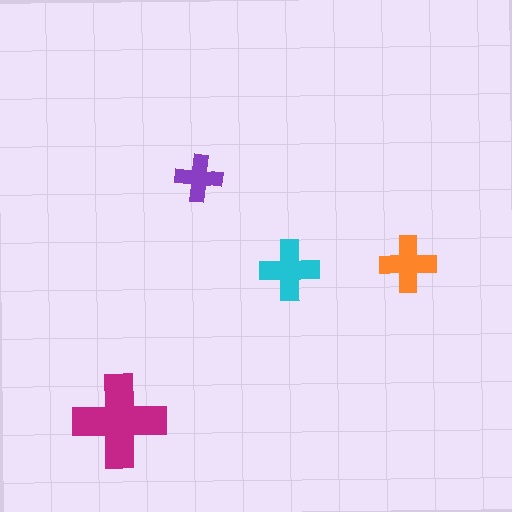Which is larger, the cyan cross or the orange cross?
The cyan one.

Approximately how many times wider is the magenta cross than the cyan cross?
About 1.5 times wider.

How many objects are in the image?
There are 4 objects in the image.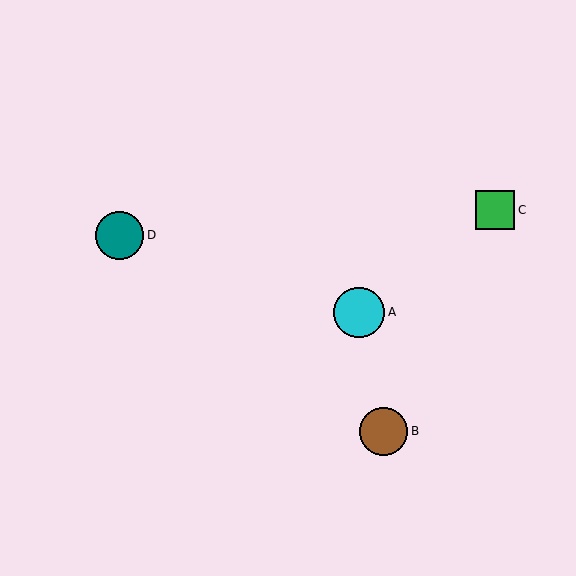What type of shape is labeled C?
Shape C is a green square.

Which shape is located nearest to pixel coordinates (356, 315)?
The cyan circle (labeled A) at (359, 312) is nearest to that location.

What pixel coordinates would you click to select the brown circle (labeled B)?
Click at (384, 431) to select the brown circle B.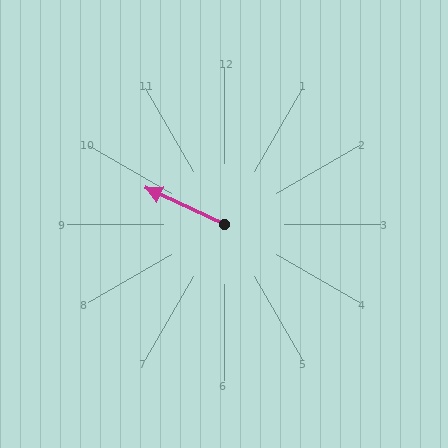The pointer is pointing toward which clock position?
Roughly 10 o'clock.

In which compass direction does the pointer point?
Northwest.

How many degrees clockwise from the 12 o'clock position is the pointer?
Approximately 295 degrees.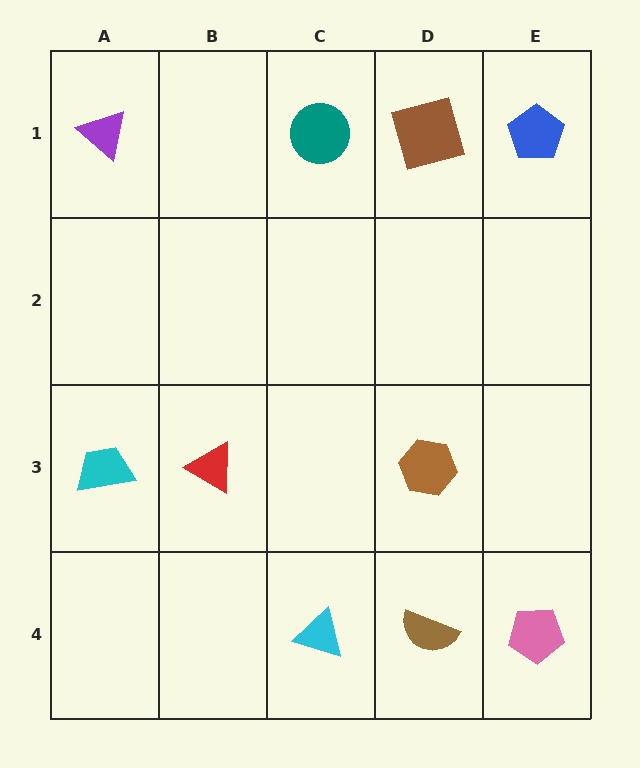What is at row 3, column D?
A brown hexagon.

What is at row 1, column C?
A teal circle.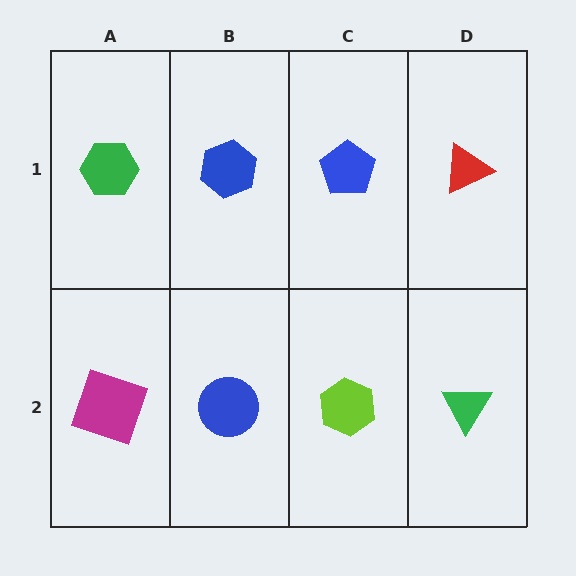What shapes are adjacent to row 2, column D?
A red triangle (row 1, column D), a lime hexagon (row 2, column C).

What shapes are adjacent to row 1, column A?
A magenta square (row 2, column A), a blue hexagon (row 1, column B).